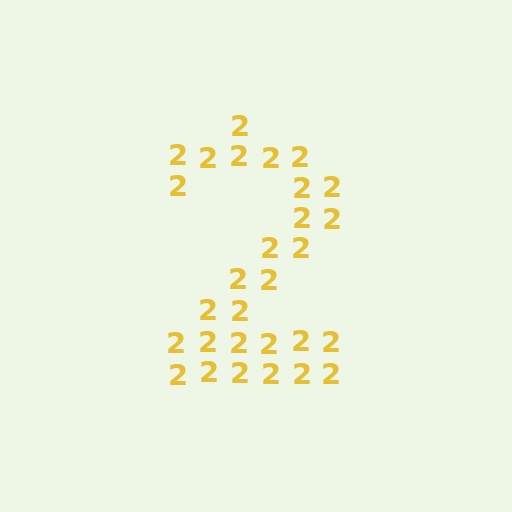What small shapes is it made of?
It is made of small digit 2's.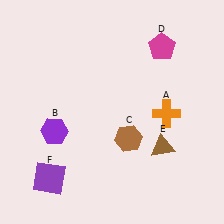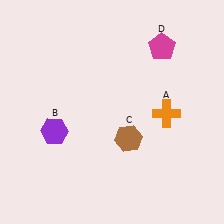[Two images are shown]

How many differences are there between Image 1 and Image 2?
There are 2 differences between the two images.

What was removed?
The purple square (F), the brown triangle (E) were removed in Image 2.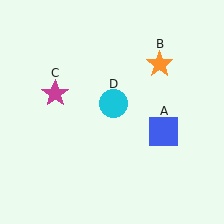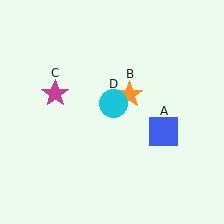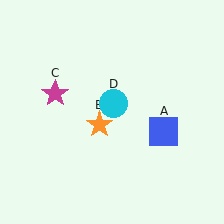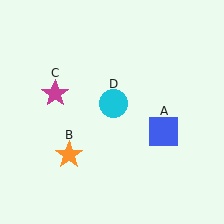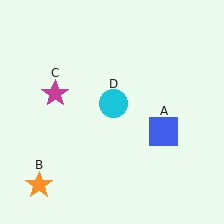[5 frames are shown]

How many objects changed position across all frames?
1 object changed position: orange star (object B).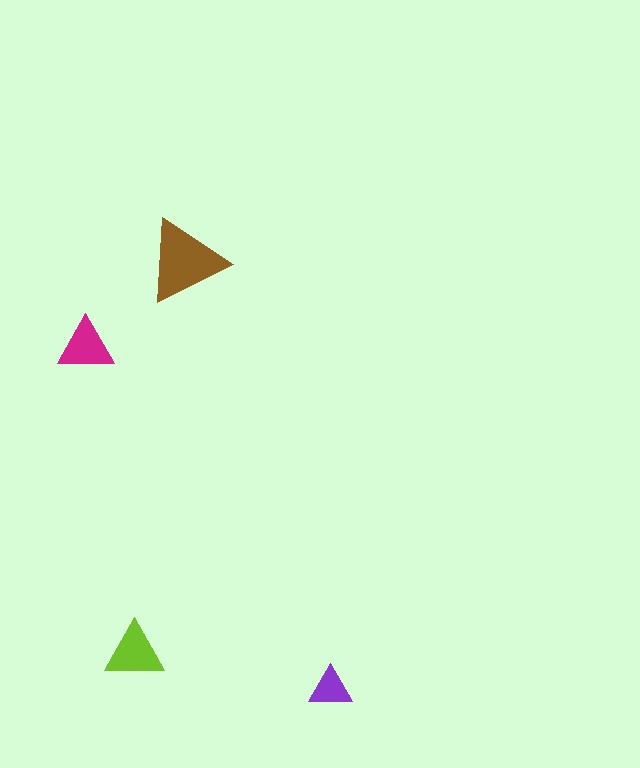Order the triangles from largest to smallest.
the brown one, the lime one, the magenta one, the purple one.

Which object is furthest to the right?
The purple triangle is rightmost.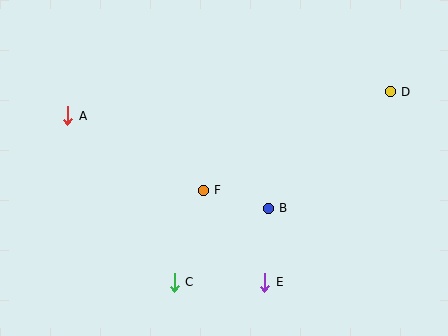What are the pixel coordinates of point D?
Point D is at (390, 92).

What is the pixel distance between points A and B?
The distance between A and B is 221 pixels.